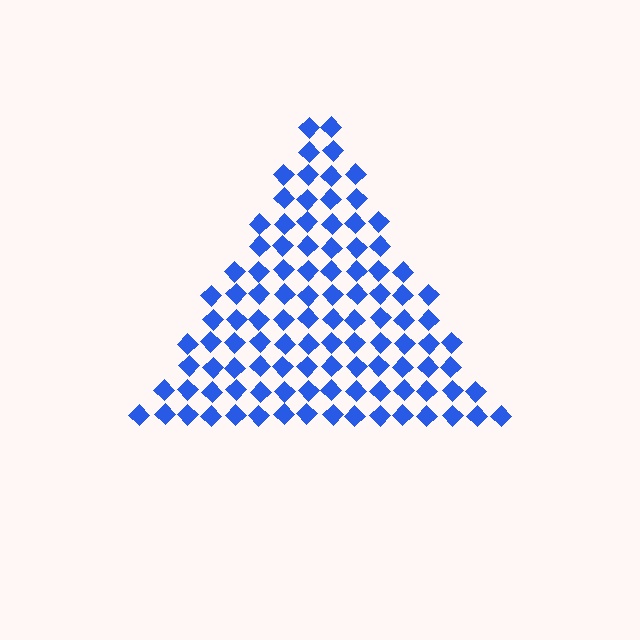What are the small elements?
The small elements are diamonds.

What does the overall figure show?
The overall figure shows a triangle.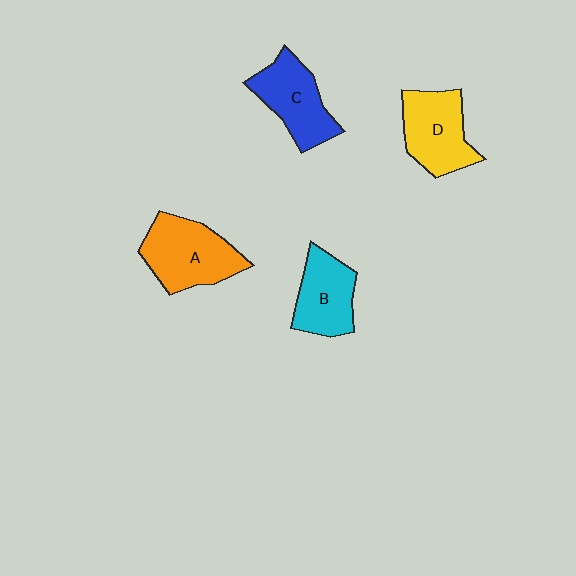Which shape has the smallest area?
Shape B (cyan).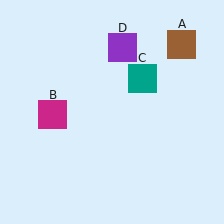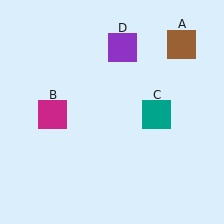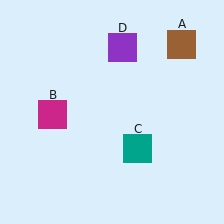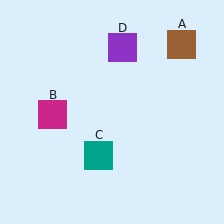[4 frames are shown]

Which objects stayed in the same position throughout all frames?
Brown square (object A) and magenta square (object B) and purple square (object D) remained stationary.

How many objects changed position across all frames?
1 object changed position: teal square (object C).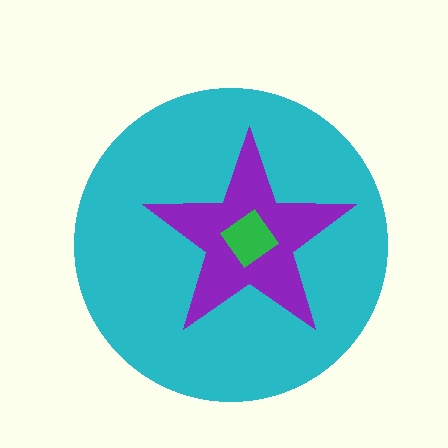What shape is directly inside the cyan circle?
The purple star.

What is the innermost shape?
The green diamond.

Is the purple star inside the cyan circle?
Yes.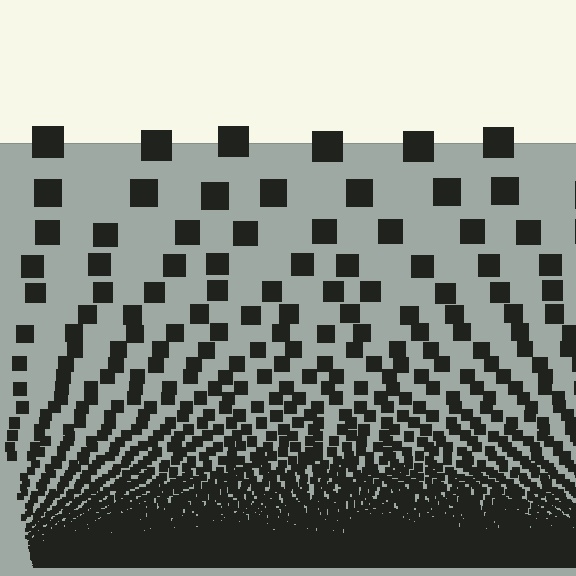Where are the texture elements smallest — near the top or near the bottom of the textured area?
Near the bottom.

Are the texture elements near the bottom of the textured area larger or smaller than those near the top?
Smaller. The gradient is inverted — elements near the bottom are smaller and denser.